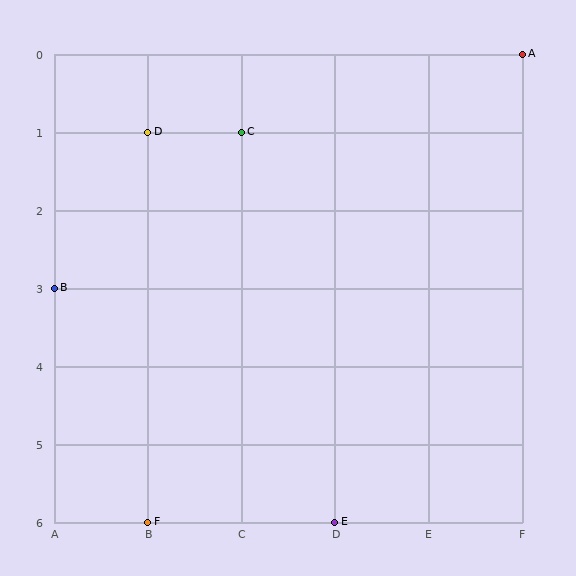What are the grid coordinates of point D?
Point D is at grid coordinates (B, 1).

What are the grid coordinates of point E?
Point E is at grid coordinates (D, 6).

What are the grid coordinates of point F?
Point F is at grid coordinates (B, 6).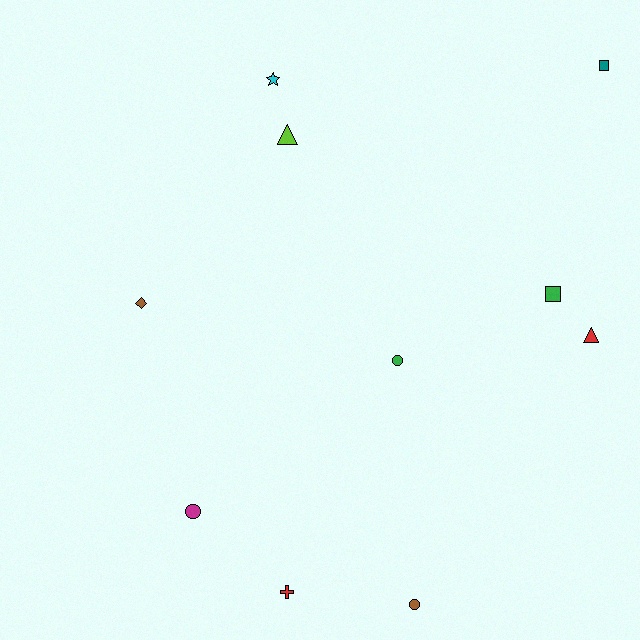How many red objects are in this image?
There are 2 red objects.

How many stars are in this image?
There is 1 star.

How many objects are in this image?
There are 10 objects.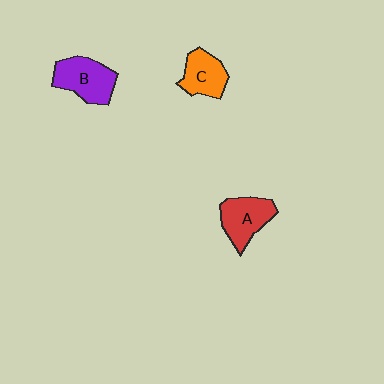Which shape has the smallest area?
Shape C (orange).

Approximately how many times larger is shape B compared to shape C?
Approximately 1.3 times.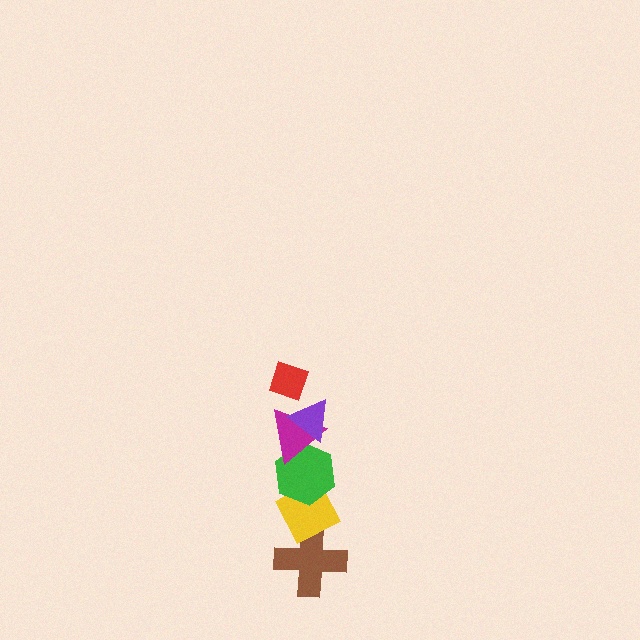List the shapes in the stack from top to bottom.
From top to bottom: the red diamond, the purple triangle, the magenta triangle, the green hexagon, the yellow diamond, the brown cross.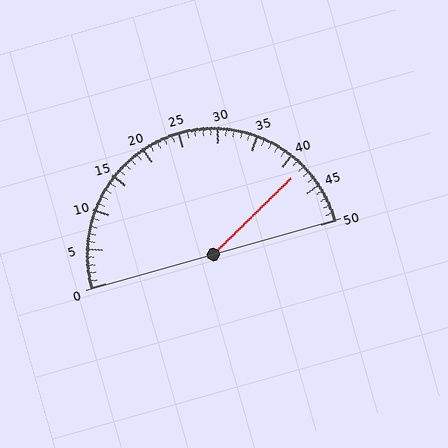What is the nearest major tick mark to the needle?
The nearest major tick mark is 40.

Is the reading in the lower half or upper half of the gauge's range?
The reading is in the upper half of the range (0 to 50).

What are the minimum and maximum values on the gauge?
The gauge ranges from 0 to 50.